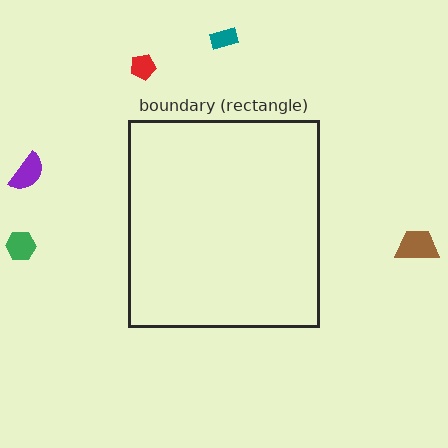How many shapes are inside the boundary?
0 inside, 5 outside.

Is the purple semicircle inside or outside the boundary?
Outside.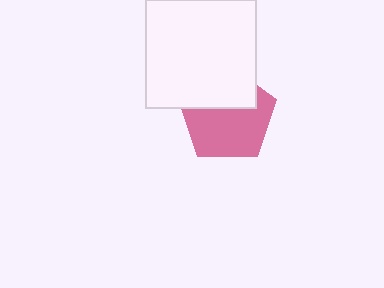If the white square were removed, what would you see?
You would see the complete pink pentagon.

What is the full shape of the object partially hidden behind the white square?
The partially hidden object is a pink pentagon.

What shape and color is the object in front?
The object in front is a white square.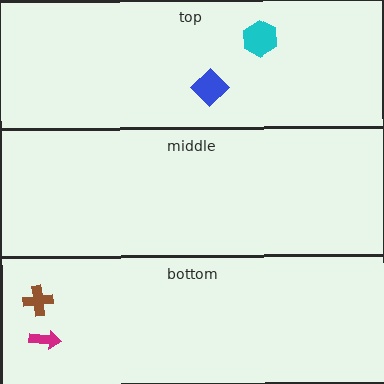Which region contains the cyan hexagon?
The top region.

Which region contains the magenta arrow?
The bottom region.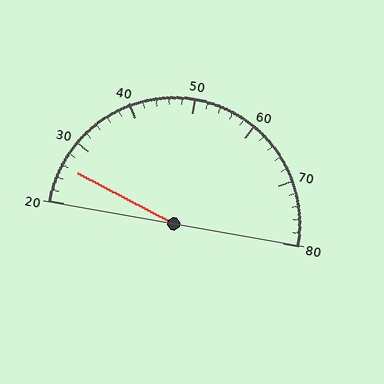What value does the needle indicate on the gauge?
The needle indicates approximately 26.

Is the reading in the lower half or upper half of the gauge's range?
The reading is in the lower half of the range (20 to 80).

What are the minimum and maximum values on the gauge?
The gauge ranges from 20 to 80.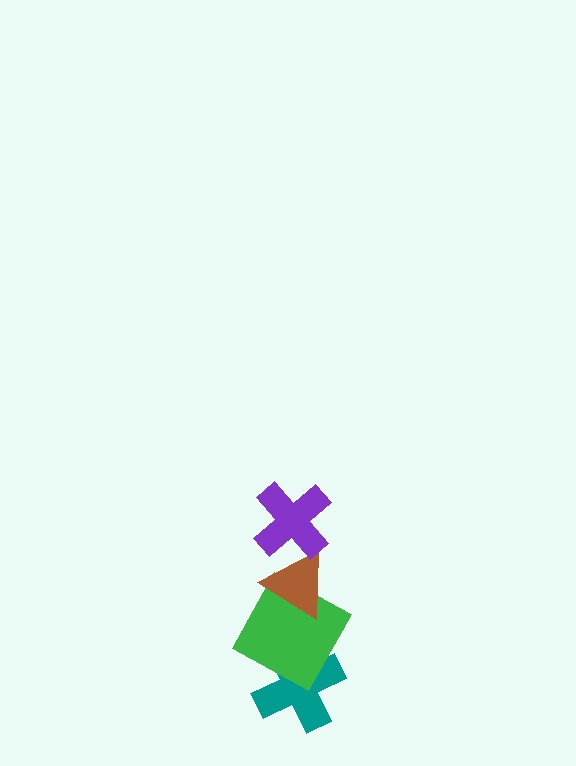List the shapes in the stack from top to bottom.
From top to bottom: the purple cross, the brown triangle, the green square, the teal cross.